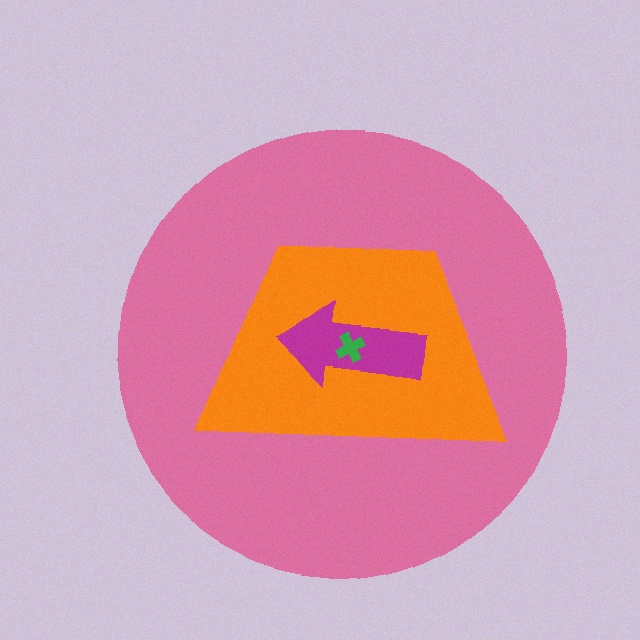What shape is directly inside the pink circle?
The orange trapezoid.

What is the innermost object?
The green cross.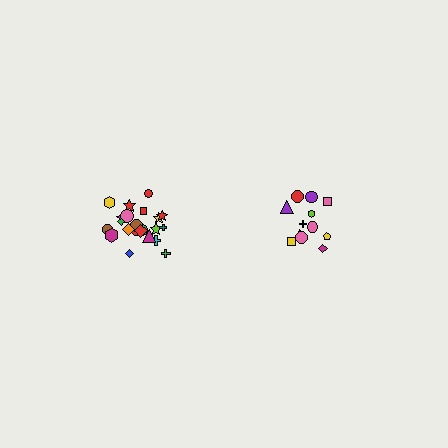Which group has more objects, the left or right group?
The left group.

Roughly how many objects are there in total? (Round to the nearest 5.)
Roughly 35 objects in total.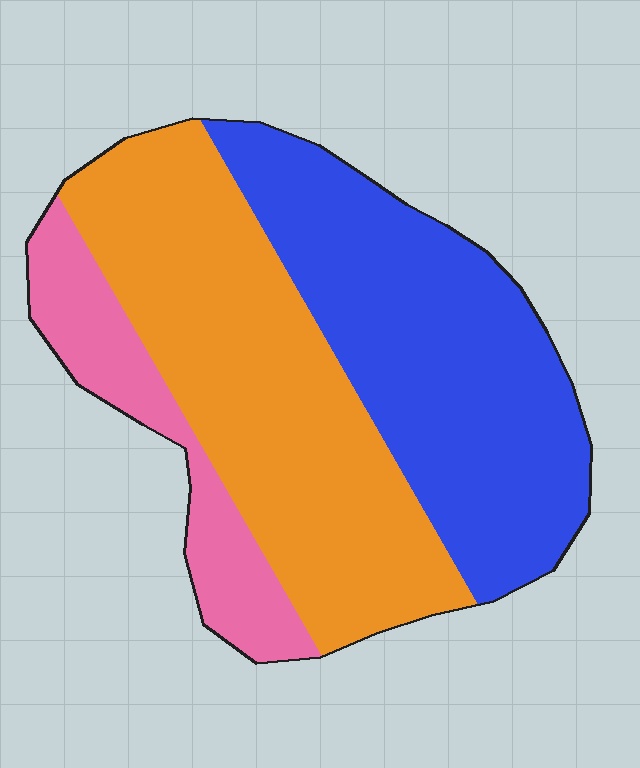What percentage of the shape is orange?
Orange takes up about two fifths (2/5) of the shape.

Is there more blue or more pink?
Blue.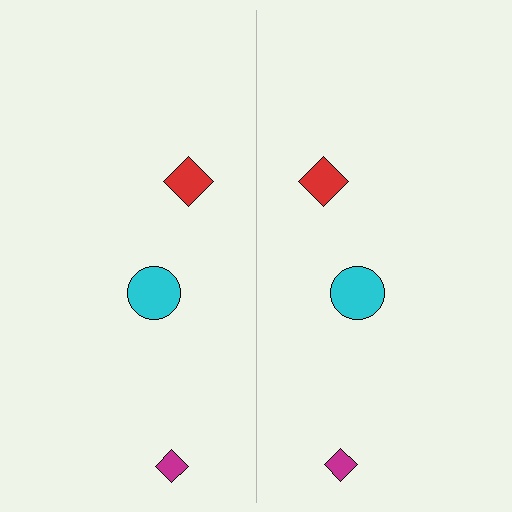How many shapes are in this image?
There are 6 shapes in this image.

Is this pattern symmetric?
Yes, this pattern has bilateral (reflection) symmetry.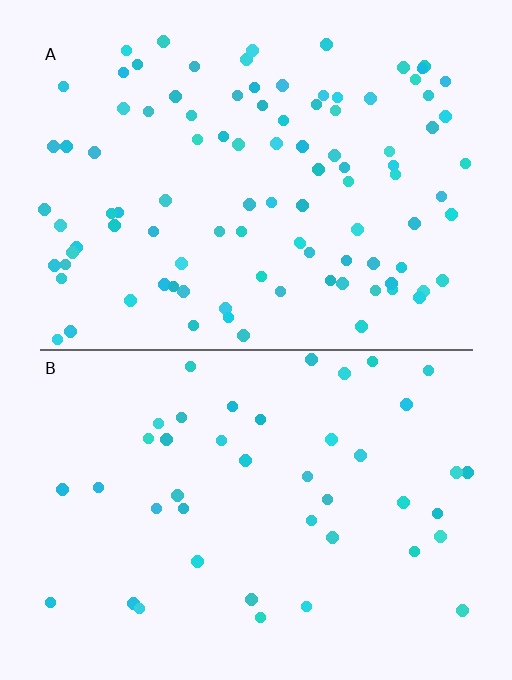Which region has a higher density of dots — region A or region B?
A (the top).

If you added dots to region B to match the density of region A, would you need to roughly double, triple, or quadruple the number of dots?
Approximately double.